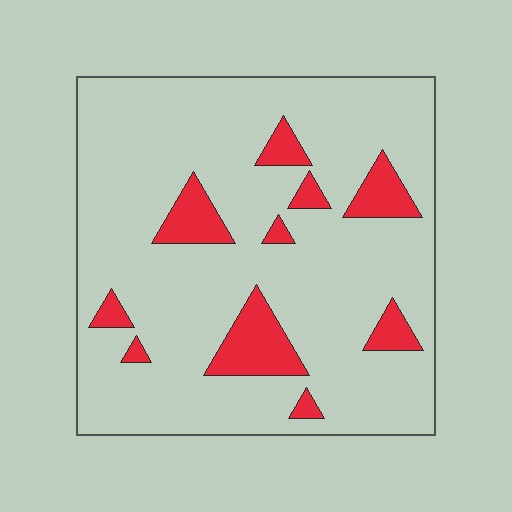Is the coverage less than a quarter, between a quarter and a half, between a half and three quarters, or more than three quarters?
Less than a quarter.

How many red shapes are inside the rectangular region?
10.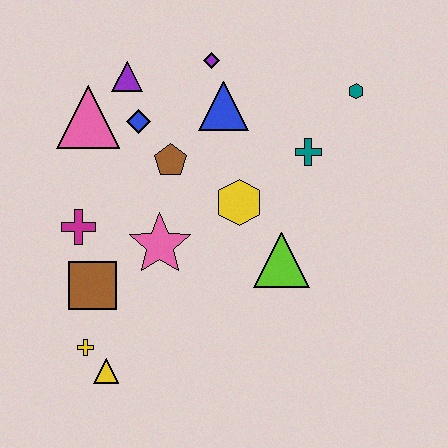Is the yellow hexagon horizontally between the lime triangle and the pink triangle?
Yes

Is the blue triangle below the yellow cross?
No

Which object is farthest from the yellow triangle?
The teal hexagon is farthest from the yellow triangle.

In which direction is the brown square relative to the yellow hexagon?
The brown square is to the left of the yellow hexagon.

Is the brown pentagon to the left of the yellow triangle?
No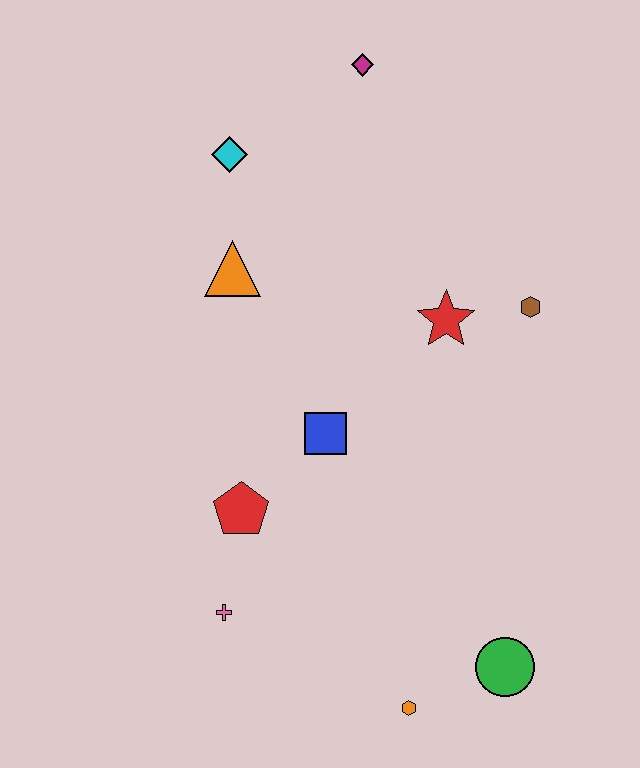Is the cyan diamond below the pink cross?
No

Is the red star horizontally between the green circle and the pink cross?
Yes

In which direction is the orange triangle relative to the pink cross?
The orange triangle is above the pink cross.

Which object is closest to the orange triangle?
The cyan diamond is closest to the orange triangle.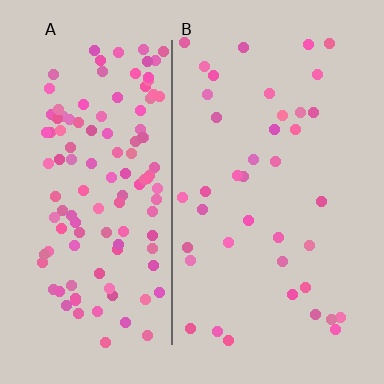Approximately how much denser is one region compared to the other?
Approximately 3.1× — region A over region B.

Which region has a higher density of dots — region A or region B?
A (the left).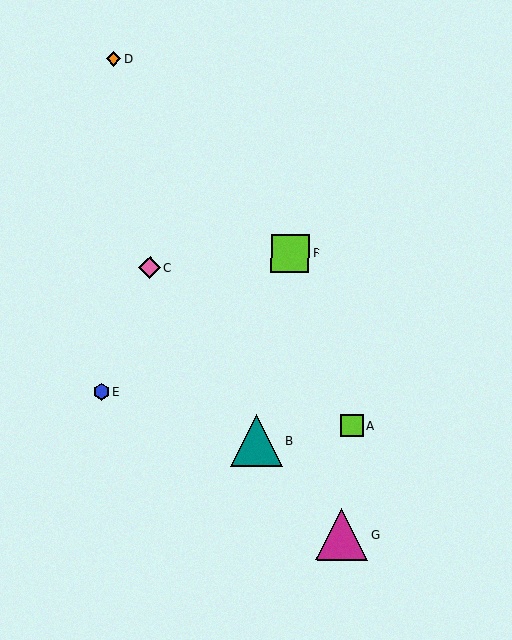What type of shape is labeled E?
Shape E is a blue hexagon.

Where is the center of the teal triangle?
The center of the teal triangle is at (256, 441).